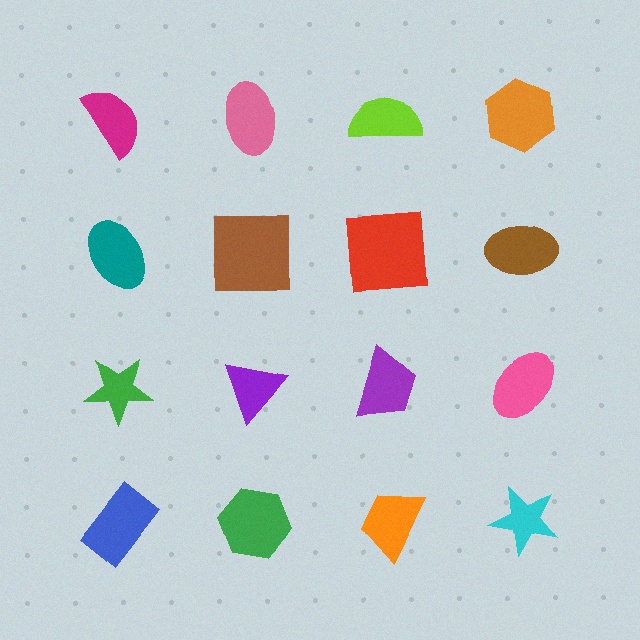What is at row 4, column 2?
A green hexagon.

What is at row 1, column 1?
A magenta semicircle.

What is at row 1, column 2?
A pink ellipse.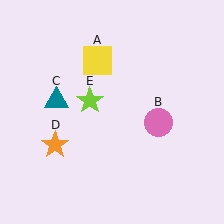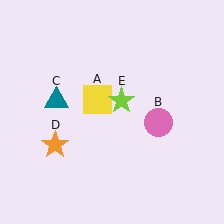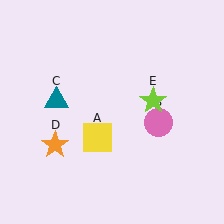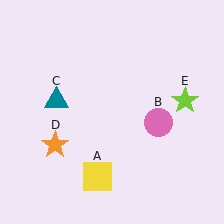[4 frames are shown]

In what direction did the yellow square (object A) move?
The yellow square (object A) moved down.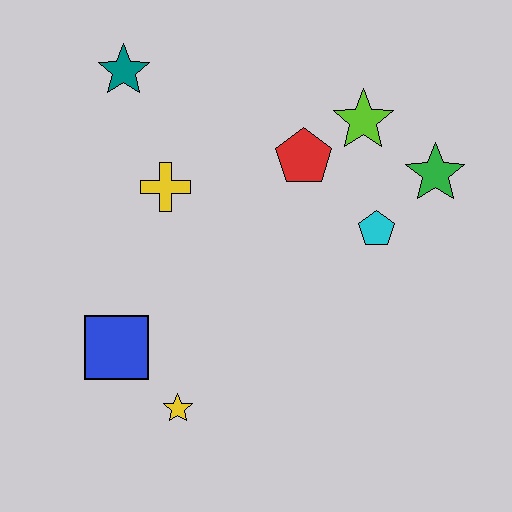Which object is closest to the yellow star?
The blue square is closest to the yellow star.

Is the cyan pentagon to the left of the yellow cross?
No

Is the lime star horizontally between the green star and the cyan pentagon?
No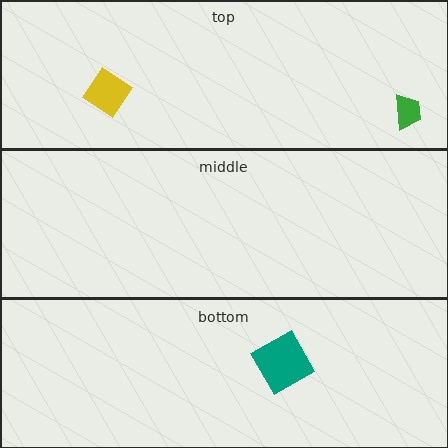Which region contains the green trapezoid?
The top region.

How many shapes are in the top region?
2.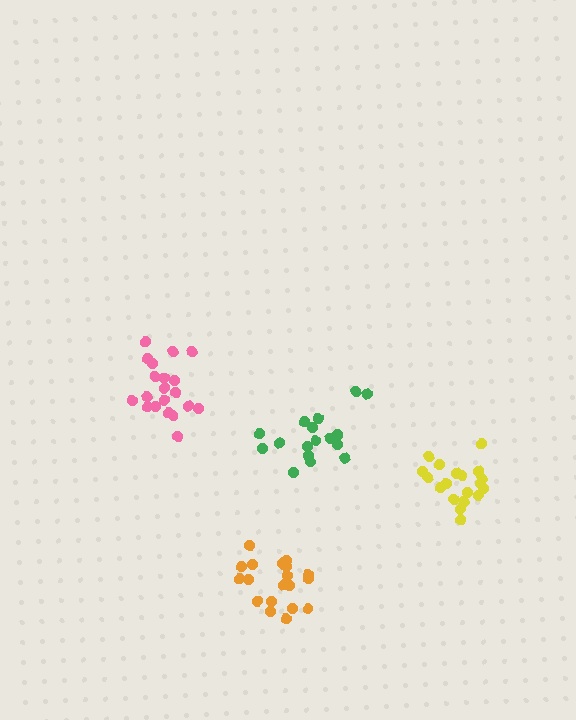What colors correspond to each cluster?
The clusters are colored: pink, green, orange, yellow.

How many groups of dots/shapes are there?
There are 4 groups.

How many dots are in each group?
Group 1: 20 dots, Group 2: 17 dots, Group 3: 19 dots, Group 4: 19 dots (75 total).